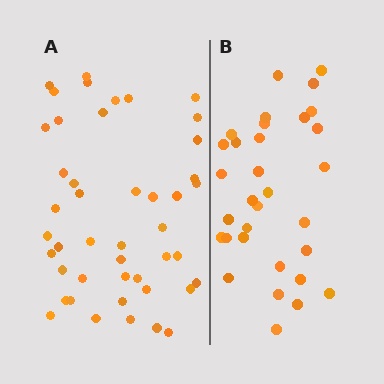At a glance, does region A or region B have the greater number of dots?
Region A (the left region) has more dots.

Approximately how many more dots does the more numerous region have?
Region A has approximately 15 more dots than region B.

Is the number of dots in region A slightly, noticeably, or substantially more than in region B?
Region A has noticeably more, but not dramatically so. The ratio is roughly 1.4 to 1.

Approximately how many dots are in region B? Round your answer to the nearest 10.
About 30 dots. (The exact count is 32, which rounds to 30.)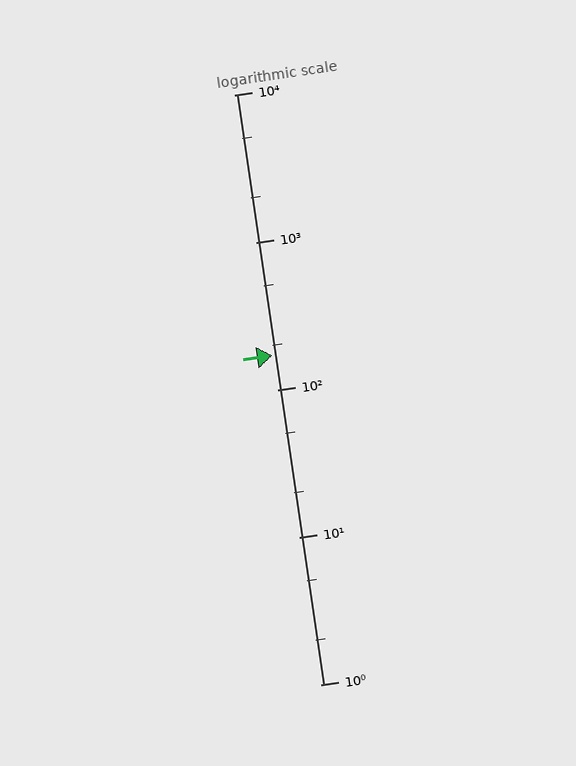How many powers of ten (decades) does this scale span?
The scale spans 4 decades, from 1 to 10000.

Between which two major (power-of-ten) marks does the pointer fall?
The pointer is between 100 and 1000.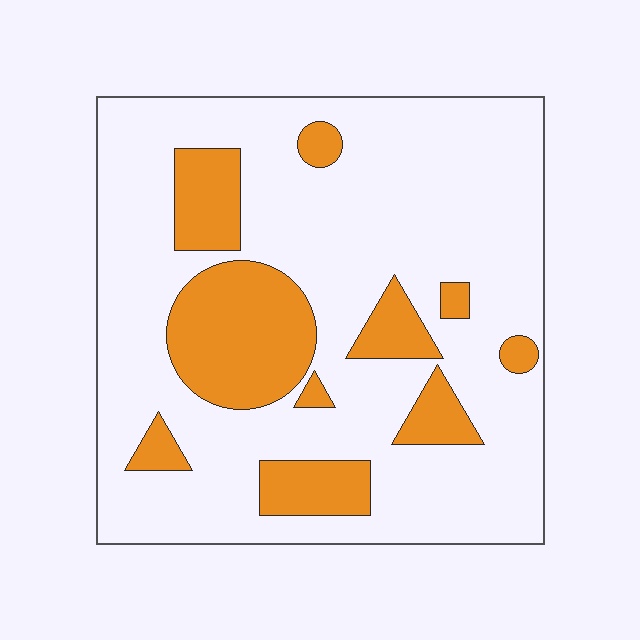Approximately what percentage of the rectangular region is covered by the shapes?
Approximately 25%.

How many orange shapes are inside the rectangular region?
10.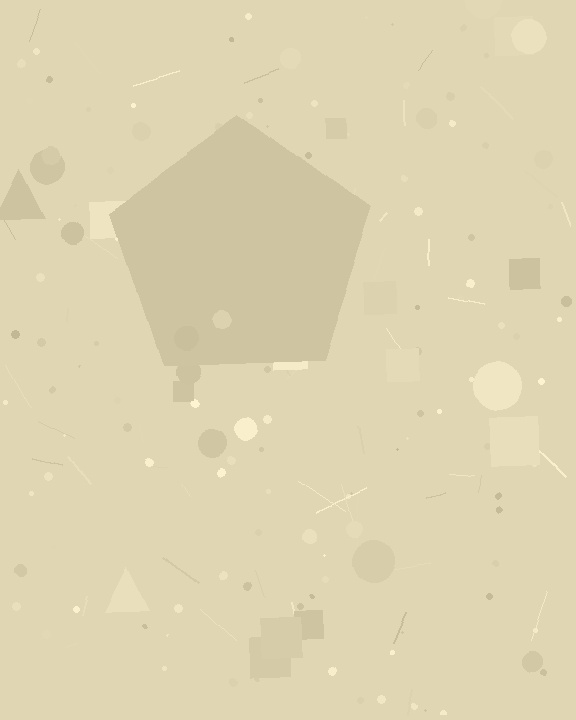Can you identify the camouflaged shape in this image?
The camouflaged shape is a pentagon.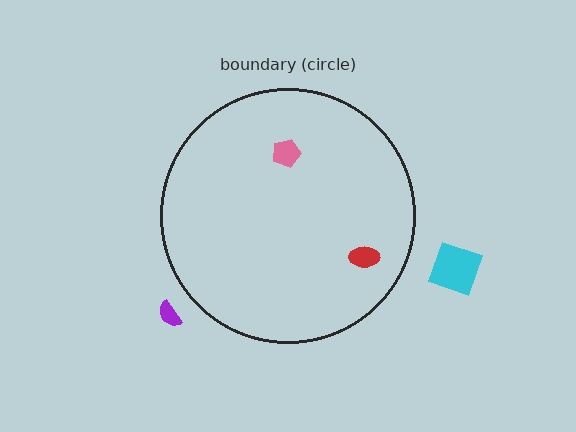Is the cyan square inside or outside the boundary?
Outside.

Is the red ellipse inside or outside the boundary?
Inside.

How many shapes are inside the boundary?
2 inside, 2 outside.